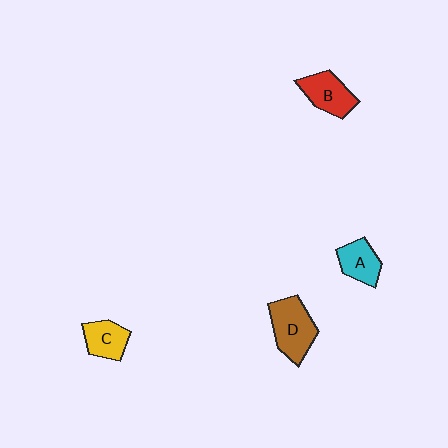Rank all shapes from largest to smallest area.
From largest to smallest: D (brown), B (red), A (cyan), C (yellow).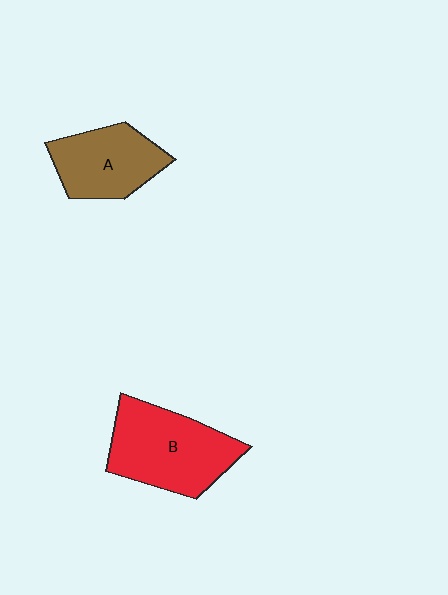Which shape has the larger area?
Shape B (red).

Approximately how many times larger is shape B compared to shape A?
Approximately 1.3 times.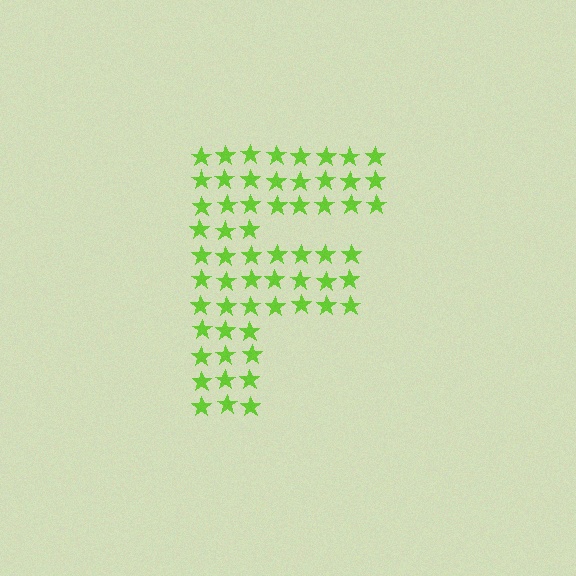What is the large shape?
The large shape is the letter F.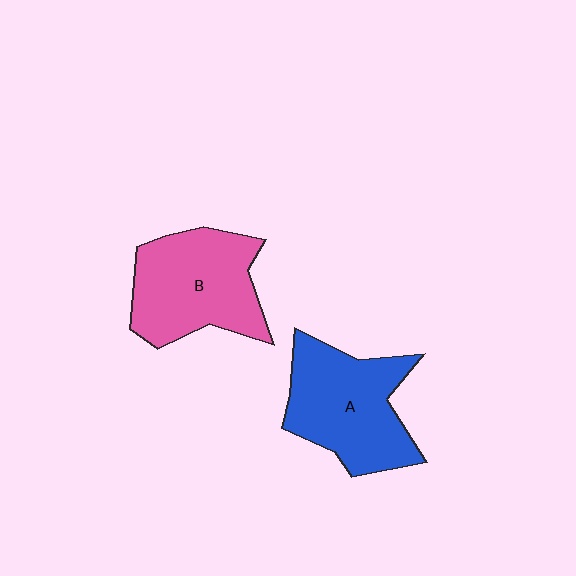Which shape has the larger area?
Shape A (blue).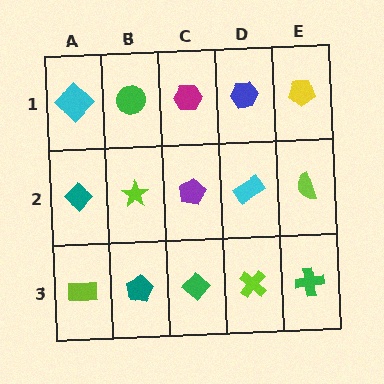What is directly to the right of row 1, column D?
A yellow pentagon.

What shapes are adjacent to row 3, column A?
A teal diamond (row 2, column A), a teal pentagon (row 3, column B).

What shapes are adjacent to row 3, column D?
A cyan rectangle (row 2, column D), a green diamond (row 3, column C), a green cross (row 3, column E).